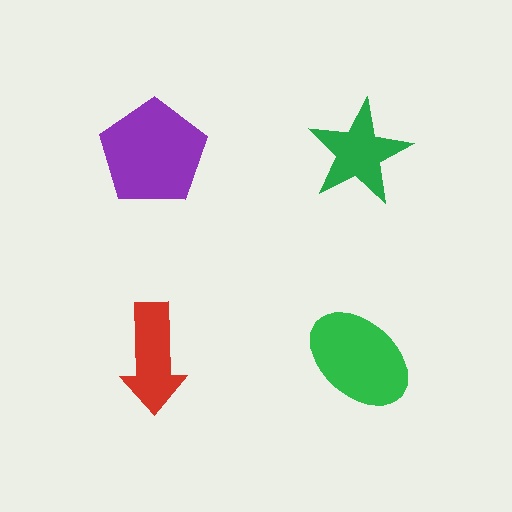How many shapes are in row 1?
2 shapes.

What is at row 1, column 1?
A purple pentagon.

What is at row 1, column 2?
A green star.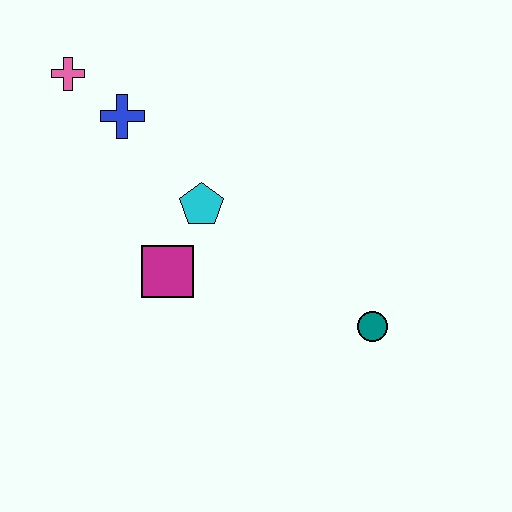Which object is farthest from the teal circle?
The pink cross is farthest from the teal circle.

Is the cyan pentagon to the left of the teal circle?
Yes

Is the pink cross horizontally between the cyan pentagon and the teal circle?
No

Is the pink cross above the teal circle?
Yes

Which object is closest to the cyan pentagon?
The magenta square is closest to the cyan pentagon.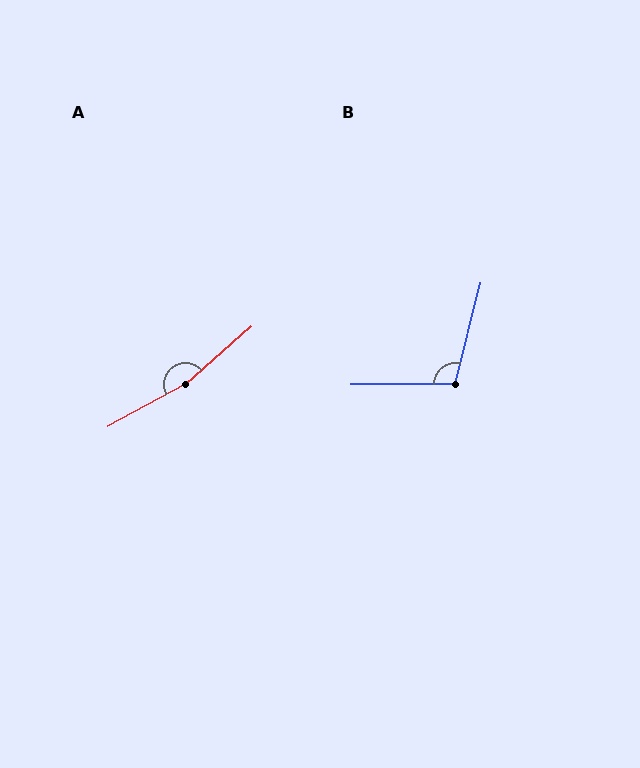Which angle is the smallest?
B, at approximately 104 degrees.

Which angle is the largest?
A, at approximately 168 degrees.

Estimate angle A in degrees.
Approximately 168 degrees.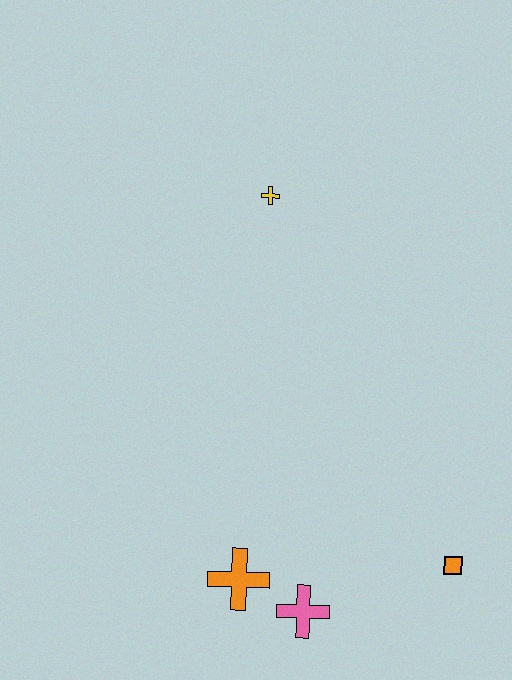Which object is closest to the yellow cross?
The orange cross is closest to the yellow cross.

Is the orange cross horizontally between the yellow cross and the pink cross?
No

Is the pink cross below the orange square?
Yes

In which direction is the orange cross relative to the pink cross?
The orange cross is to the left of the pink cross.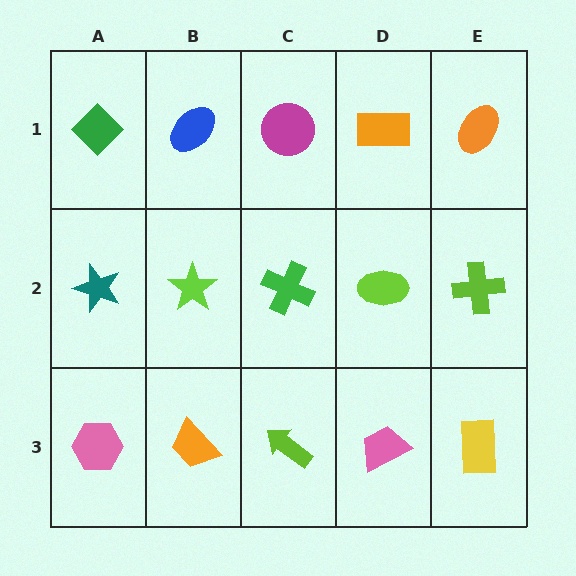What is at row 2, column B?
A lime star.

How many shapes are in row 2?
5 shapes.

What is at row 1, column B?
A blue ellipse.